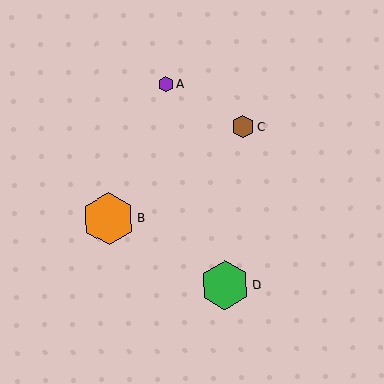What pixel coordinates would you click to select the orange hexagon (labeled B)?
Click at (109, 219) to select the orange hexagon B.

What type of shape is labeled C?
Shape C is a brown hexagon.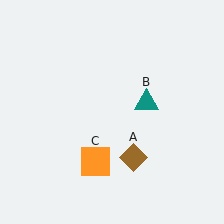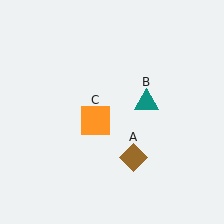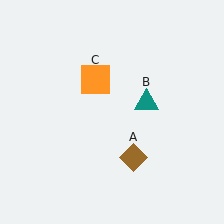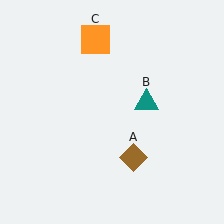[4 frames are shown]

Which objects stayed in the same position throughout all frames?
Brown diamond (object A) and teal triangle (object B) remained stationary.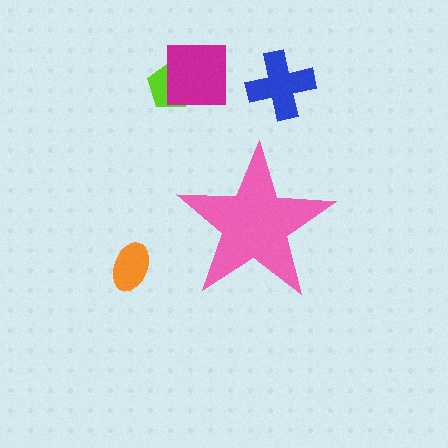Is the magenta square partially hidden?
No, the magenta square is fully visible.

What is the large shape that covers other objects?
A pink star.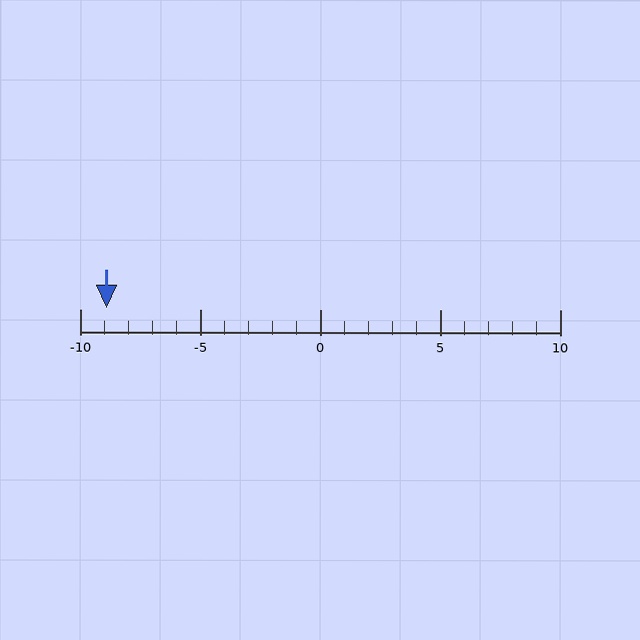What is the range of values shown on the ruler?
The ruler shows values from -10 to 10.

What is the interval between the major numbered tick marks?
The major tick marks are spaced 5 units apart.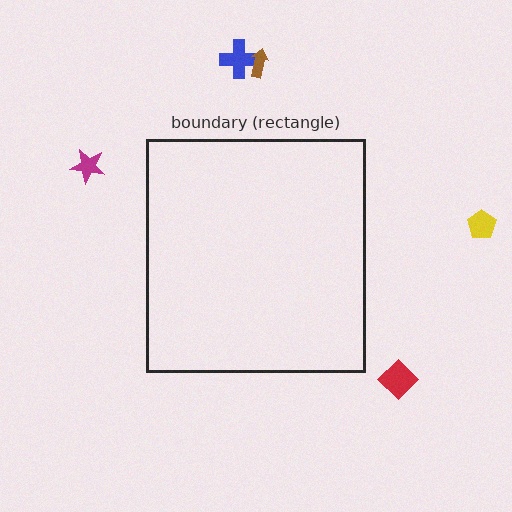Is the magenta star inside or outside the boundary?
Outside.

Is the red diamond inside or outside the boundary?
Outside.